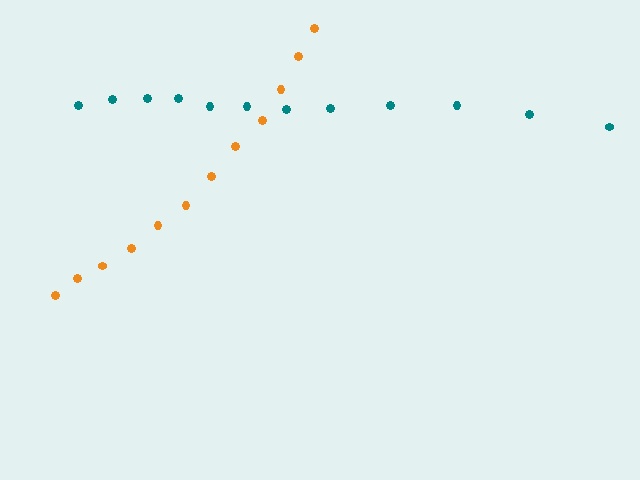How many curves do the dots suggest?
There are 2 distinct paths.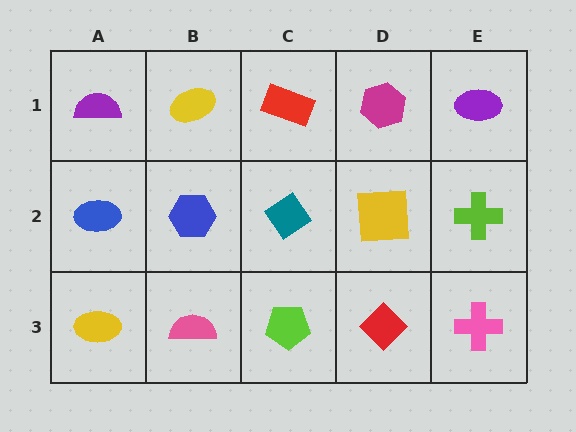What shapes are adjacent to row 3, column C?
A teal diamond (row 2, column C), a pink semicircle (row 3, column B), a red diamond (row 3, column D).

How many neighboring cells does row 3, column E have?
2.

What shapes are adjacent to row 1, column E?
A lime cross (row 2, column E), a magenta hexagon (row 1, column D).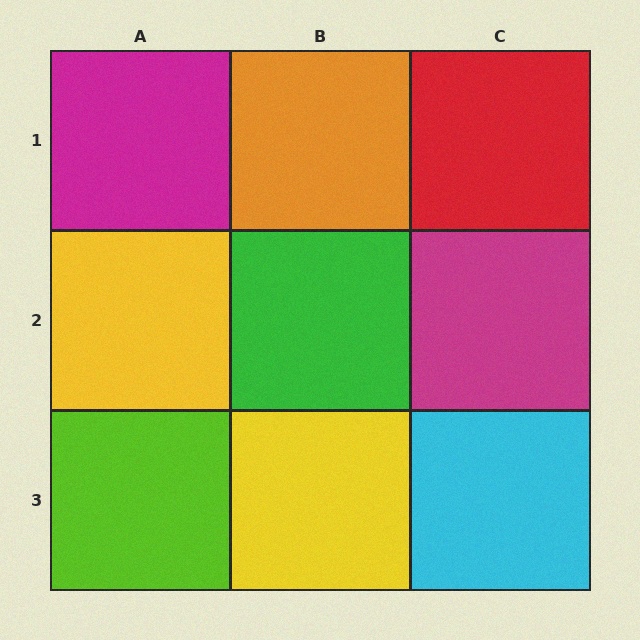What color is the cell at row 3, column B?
Yellow.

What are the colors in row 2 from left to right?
Yellow, green, magenta.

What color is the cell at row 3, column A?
Lime.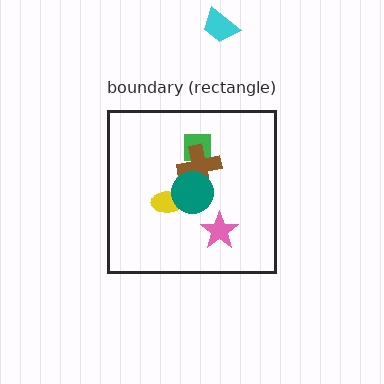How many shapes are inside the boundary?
5 inside, 1 outside.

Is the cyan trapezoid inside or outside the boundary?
Outside.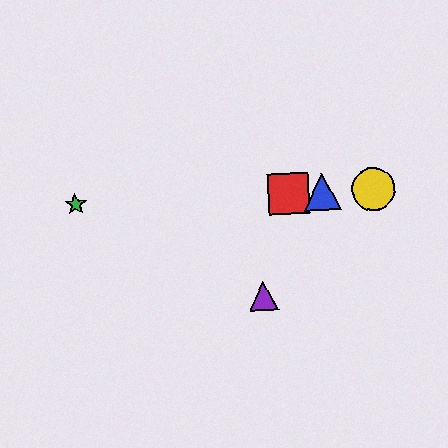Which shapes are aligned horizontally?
The red square, the blue triangle, the green star, the yellow circle are aligned horizontally.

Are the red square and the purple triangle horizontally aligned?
No, the red square is at y≈193 and the purple triangle is at y≈296.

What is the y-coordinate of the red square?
The red square is at y≈193.